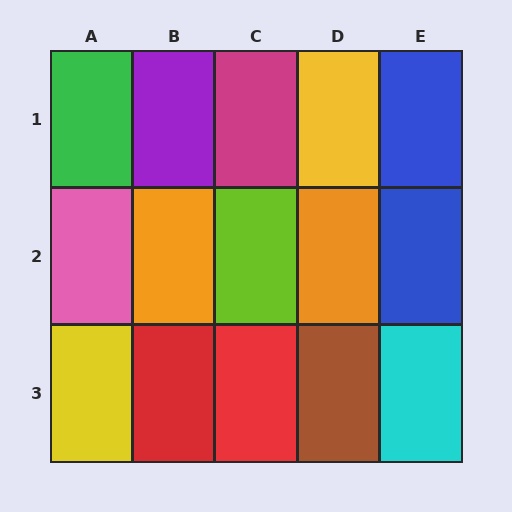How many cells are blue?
2 cells are blue.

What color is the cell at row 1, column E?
Blue.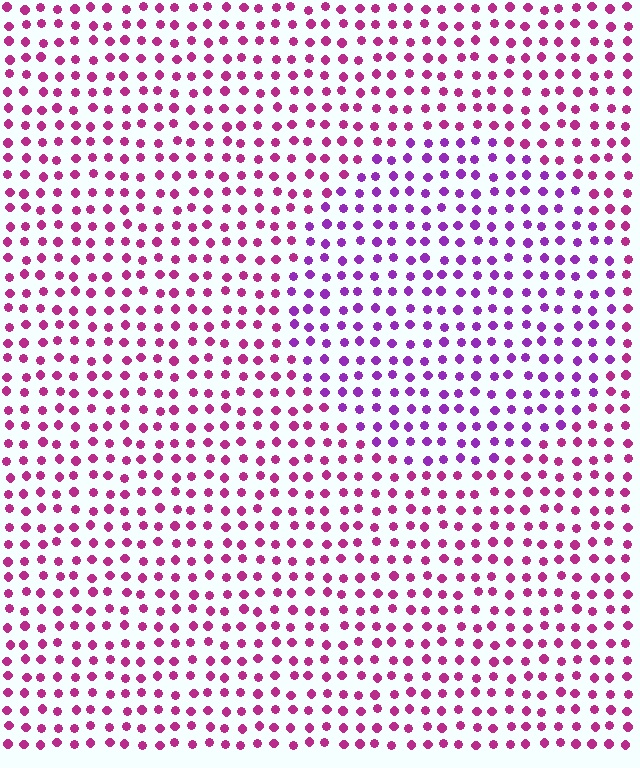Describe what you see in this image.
The image is filled with small magenta elements in a uniform arrangement. A circle-shaped region is visible where the elements are tinted to a slightly different hue, forming a subtle color boundary.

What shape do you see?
I see a circle.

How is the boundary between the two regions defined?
The boundary is defined purely by a slight shift in hue (about 35 degrees). Spacing, size, and orientation are identical on both sides.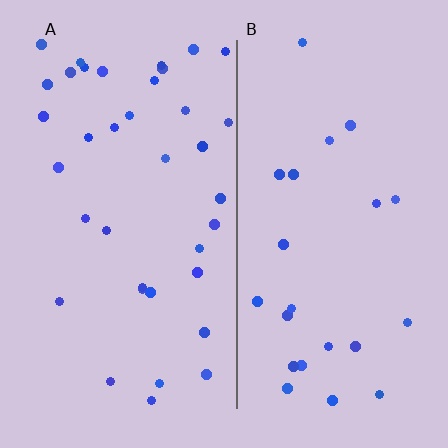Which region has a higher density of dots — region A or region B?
A (the left).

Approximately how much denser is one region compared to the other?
Approximately 1.6× — region A over region B.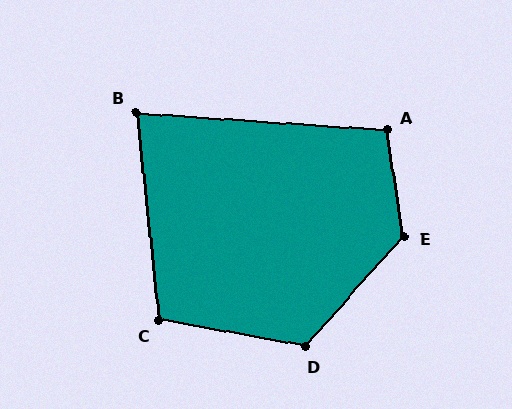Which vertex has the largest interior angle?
E, at approximately 130 degrees.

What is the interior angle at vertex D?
Approximately 121 degrees (obtuse).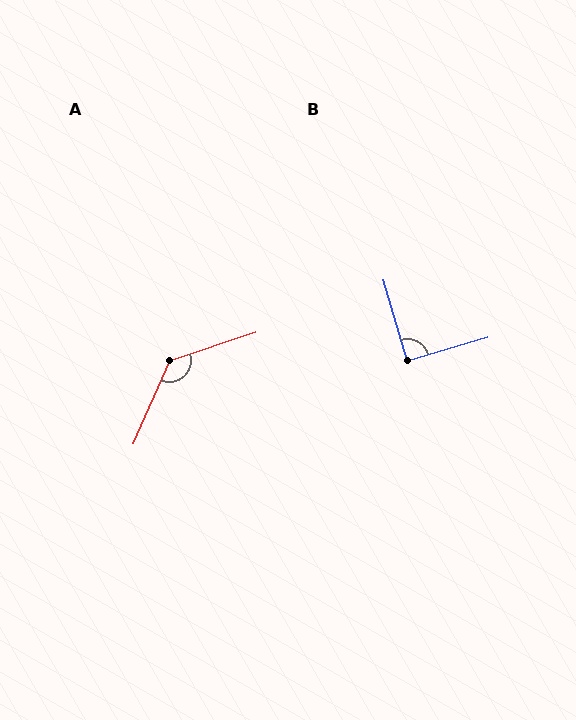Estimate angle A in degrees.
Approximately 132 degrees.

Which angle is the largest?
A, at approximately 132 degrees.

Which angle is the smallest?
B, at approximately 90 degrees.